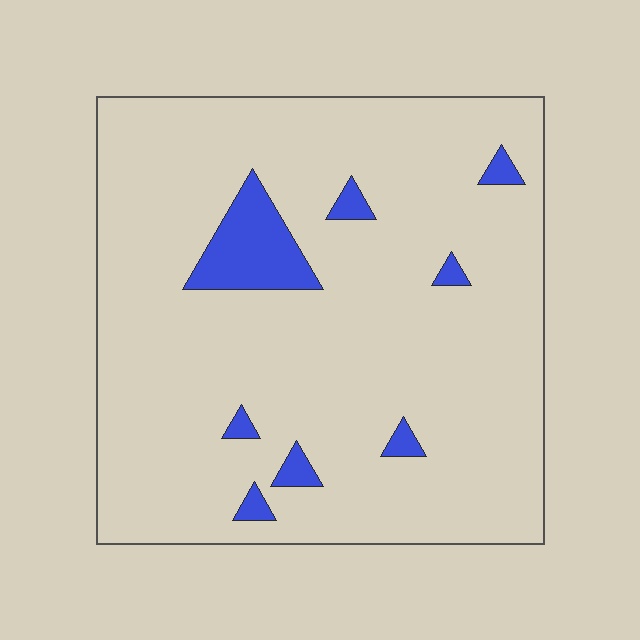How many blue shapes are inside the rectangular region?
8.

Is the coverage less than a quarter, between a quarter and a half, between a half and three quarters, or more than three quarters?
Less than a quarter.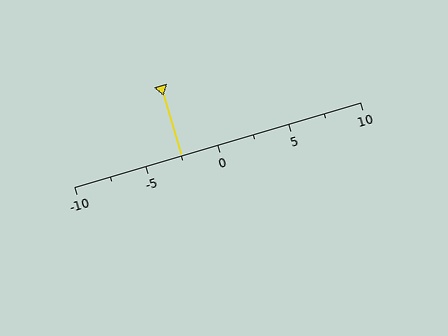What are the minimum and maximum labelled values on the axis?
The axis runs from -10 to 10.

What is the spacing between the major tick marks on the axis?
The major ticks are spaced 5 apart.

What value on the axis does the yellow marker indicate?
The marker indicates approximately -2.5.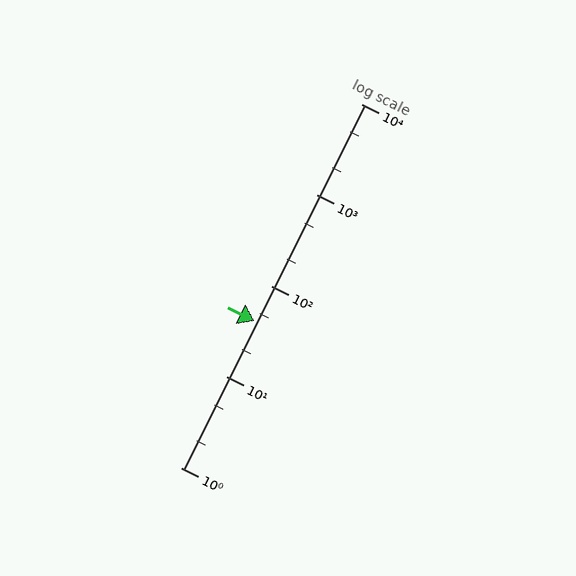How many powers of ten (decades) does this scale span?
The scale spans 4 decades, from 1 to 10000.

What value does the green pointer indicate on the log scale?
The pointer indicates approximately 41.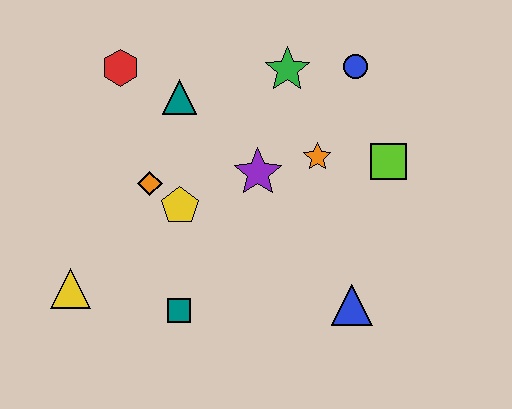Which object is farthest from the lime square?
The yellow triangle is farthest from the lime square.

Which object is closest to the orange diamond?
The yellow pentagon is closest to the orange diamond.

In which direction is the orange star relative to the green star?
The orange star is below the green star.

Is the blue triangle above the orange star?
No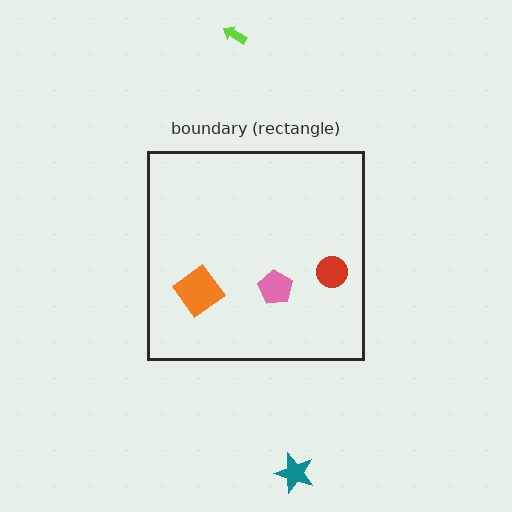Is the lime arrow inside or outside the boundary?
Outside.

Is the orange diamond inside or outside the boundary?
Inside.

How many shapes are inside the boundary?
3 inside, 2 outside.